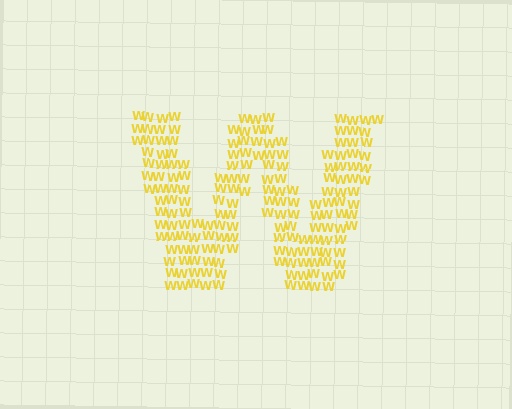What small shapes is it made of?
It is made of small letter W's.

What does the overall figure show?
The overall figure shows the letter W.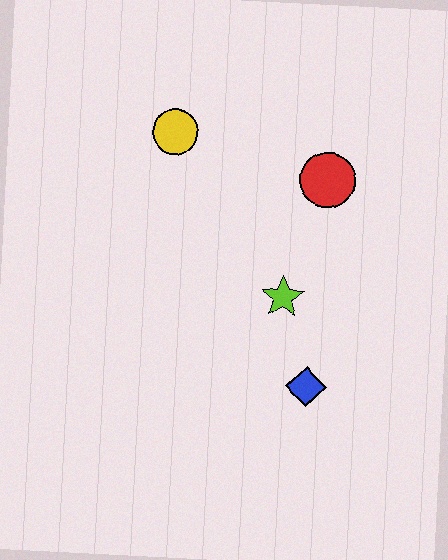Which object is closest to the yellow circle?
The red circle is closest to the yellow circle.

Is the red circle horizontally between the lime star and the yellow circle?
No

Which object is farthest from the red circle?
The blue diamond is farthest from the red circle.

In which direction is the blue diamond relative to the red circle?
The blue diamond is below the red circle.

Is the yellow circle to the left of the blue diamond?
Yes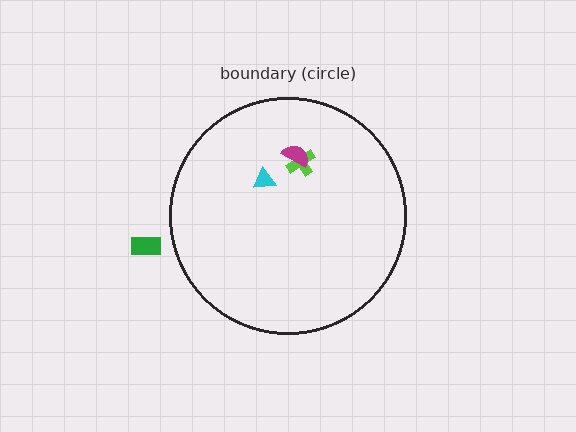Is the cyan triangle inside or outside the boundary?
Inside.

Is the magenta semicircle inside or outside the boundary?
Inside.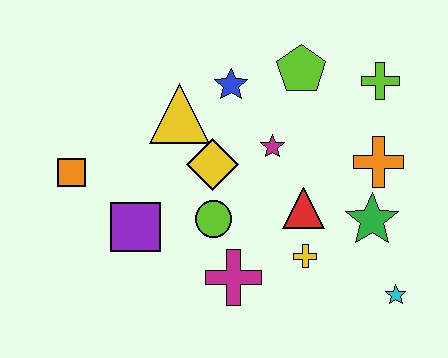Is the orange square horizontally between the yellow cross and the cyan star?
No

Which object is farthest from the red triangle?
The orange square is farthest from the red triangle.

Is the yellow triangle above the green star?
Yes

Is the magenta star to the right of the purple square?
Yes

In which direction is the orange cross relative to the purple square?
The orange cross is to the right of the purple square.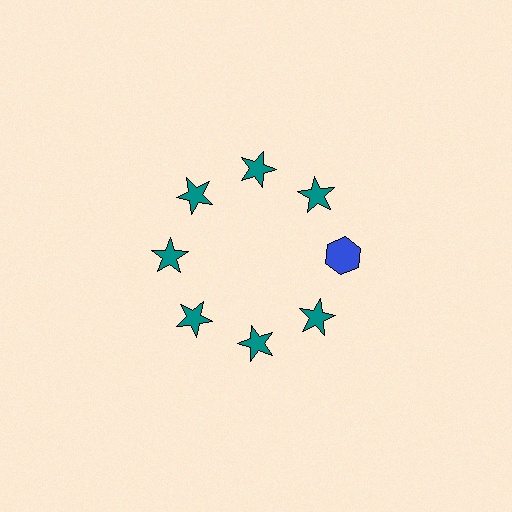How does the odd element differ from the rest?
It differs in both color (blue instead of teal) and shape (hexagon instead of star).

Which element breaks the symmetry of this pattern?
The blue hexagon at roughly the 3 o'clock position breaks the symmetry. All other shapes are teal stars.